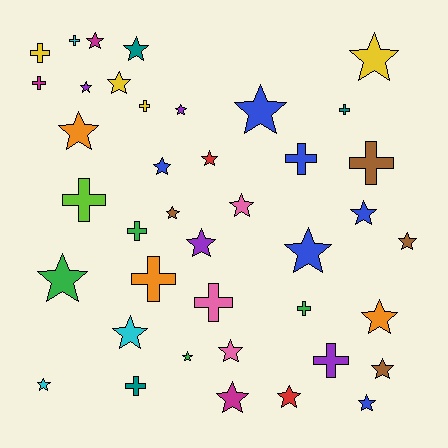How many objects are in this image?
There are 40 objects.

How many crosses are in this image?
There are 14 crosses.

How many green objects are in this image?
There are 4 green objects.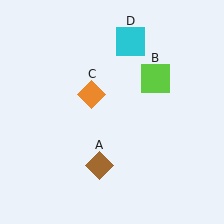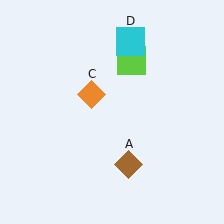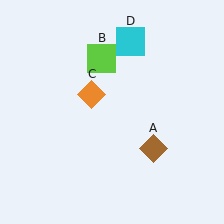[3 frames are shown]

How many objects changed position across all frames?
2 objects changed position: brown diamond (object A), lime square (object B).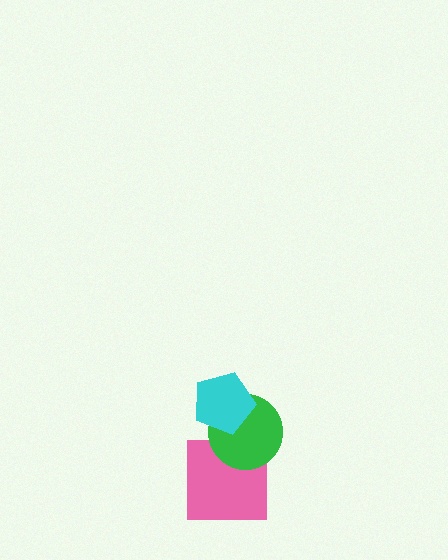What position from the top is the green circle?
The green circle is 2nd from the top.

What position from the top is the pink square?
The pink square is 3rd from the top.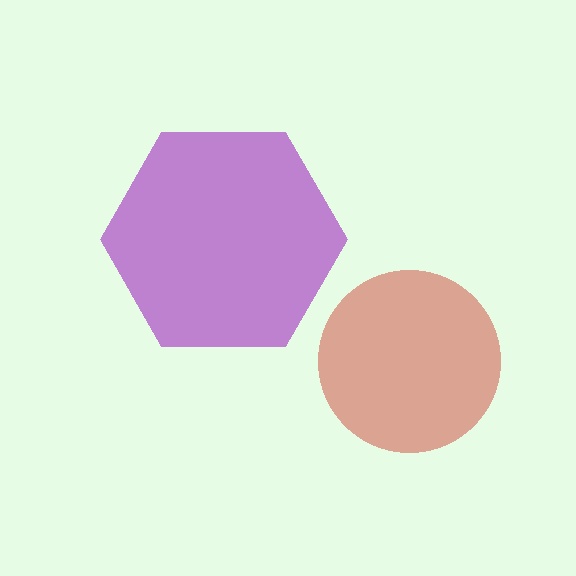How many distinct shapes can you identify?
There are 2 distinct shapes: a red circle, a purple hexagon.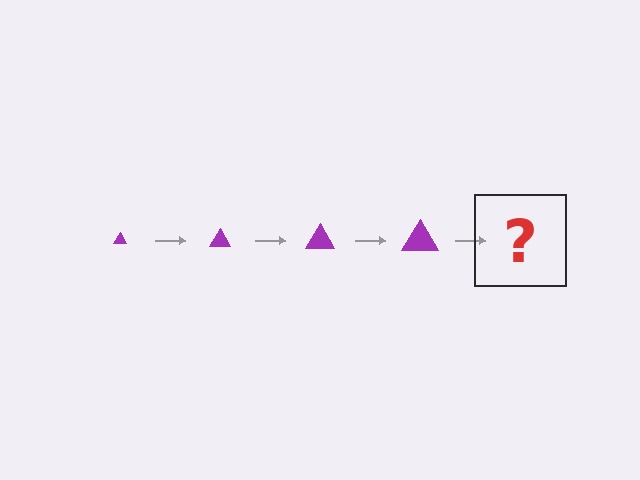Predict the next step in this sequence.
The next step is a purple triangle, larger than the previous one.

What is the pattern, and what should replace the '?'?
The pattern is that the triangle gets progressively larger each step. The '?' should be a purple triangle, larger than the previous one.